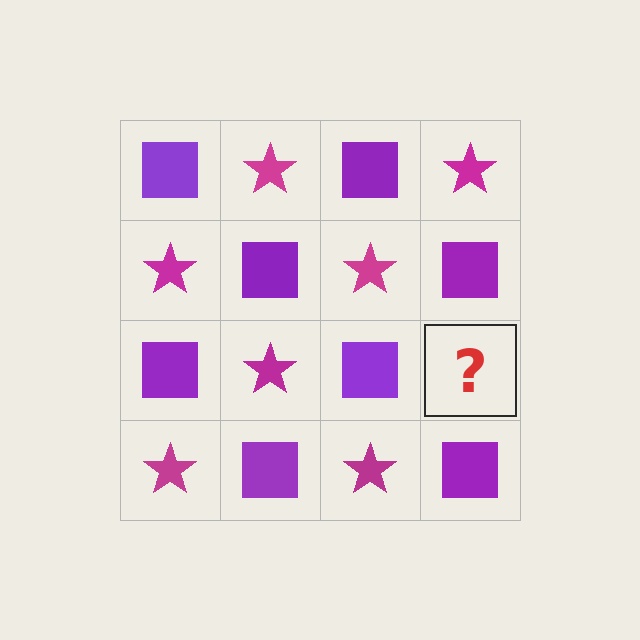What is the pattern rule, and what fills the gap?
The rule is that it alternates purple square and magenta star in a checkerboard pattern. The gap should be filled with a magenta star.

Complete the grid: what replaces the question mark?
The question mark should be replaced with a magenta star.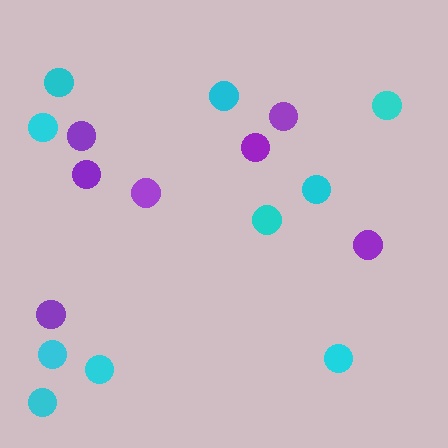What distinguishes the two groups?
There are 2 groups: one group of cyan circles (10) and one group of purple circles (7).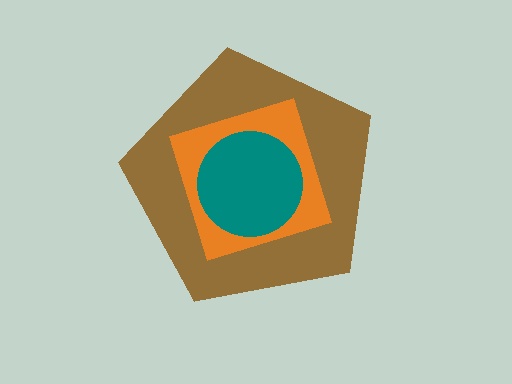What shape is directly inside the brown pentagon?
The orange square.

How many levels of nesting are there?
3.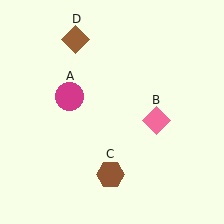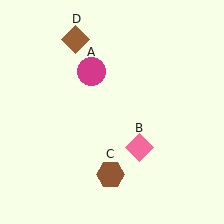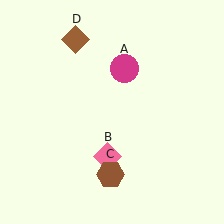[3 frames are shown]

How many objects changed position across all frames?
2 objects changed position: magenta circle (object A), pink diamond (object B).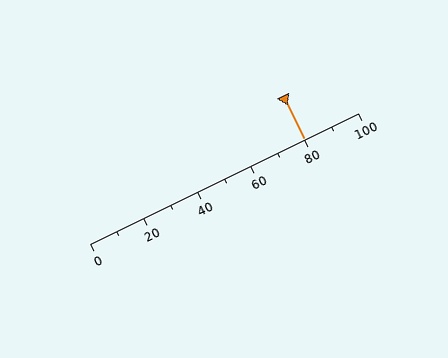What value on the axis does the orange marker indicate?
The marker indicates approximately 80.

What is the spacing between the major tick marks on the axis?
The major ticks are spaced 20 apart.